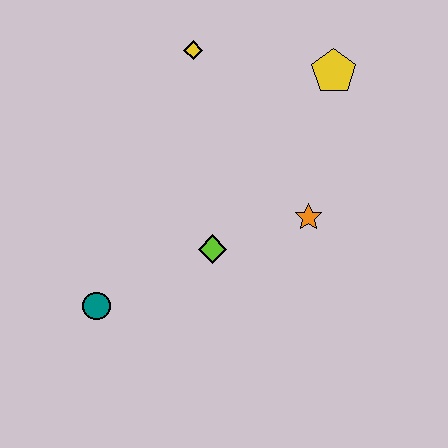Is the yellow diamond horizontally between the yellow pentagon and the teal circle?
Yes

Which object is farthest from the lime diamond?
The yellow pentagon is farthest from the lime diamond.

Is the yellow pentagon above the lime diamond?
Yes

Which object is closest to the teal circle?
The lime diamond is closest to the teal circle.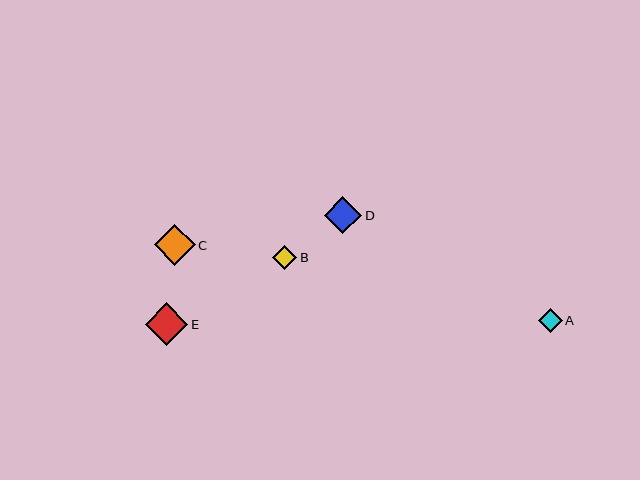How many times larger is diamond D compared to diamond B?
Diamond D is approximately 1.5 times the size of diamond B.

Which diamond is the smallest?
Diamond A is the smallest with a size of approximately 24 pixels.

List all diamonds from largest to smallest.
From largest to smallest: E, C, D, B, A.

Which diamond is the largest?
Diamond E is the largest with a size of approximately 42 pixels.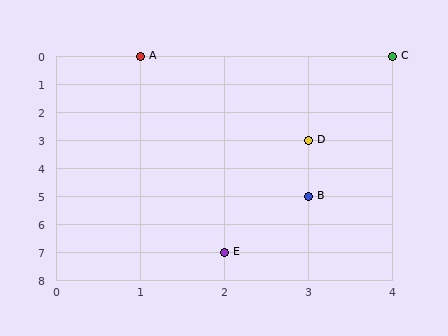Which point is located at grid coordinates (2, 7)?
Point E is at (2, 7).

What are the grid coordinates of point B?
Point B is at grid coordinates (3, 5).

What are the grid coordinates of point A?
Point A is at grid coordinates (1, 0).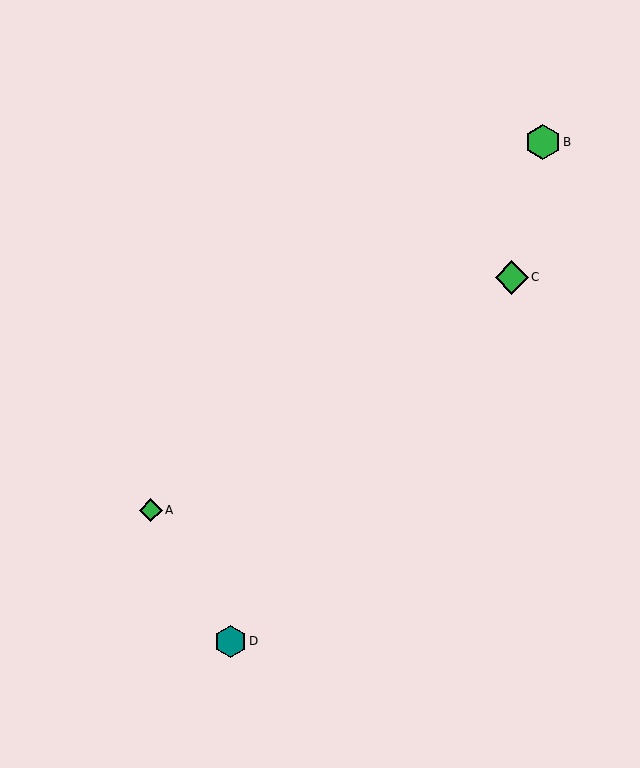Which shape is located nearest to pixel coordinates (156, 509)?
The green diamond (labeled A) at (151, 510) is nearest to that location.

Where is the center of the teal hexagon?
The center of the teal hexagon is at (231, 641).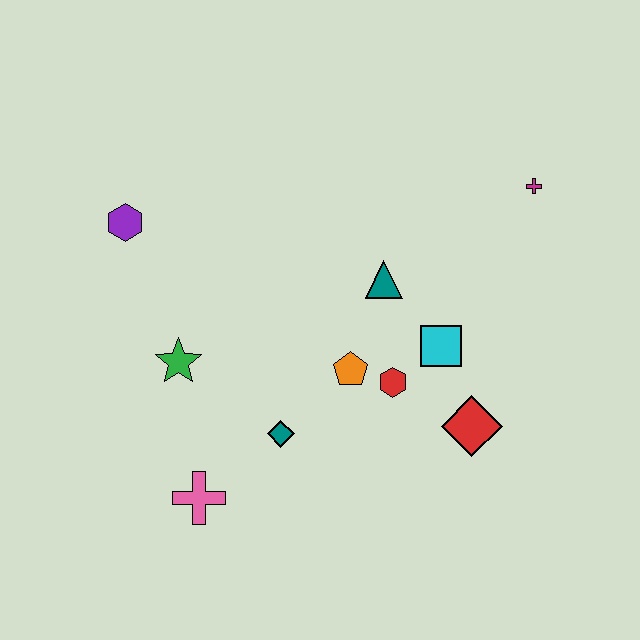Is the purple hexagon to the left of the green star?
Yes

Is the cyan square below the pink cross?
No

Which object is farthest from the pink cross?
The magenta cross is farthest from the pink cross.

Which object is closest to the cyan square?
The red hexagon is closest to the cyan square.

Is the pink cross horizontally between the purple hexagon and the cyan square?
Yes